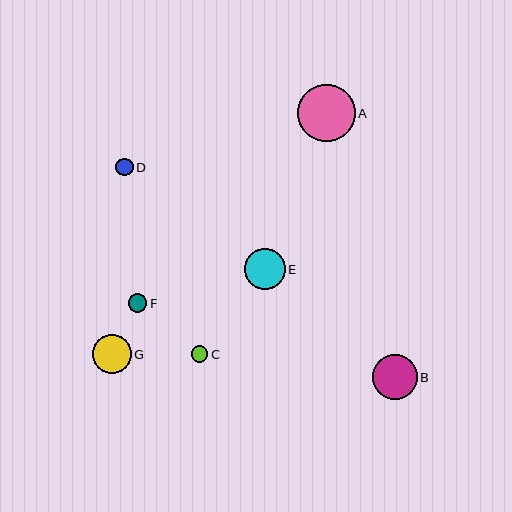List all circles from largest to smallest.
From largest to smallest: A, B, E, G, F, D, C.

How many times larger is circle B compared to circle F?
Circle B is approximately 2.3 times the size of circle F.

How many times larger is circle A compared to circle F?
Circle A is approximately 3.0 times the size of circle F.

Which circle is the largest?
Circle A is the largest with a size of approximately 57 pixels.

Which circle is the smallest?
Circle C is the smallest with a size of approximately 17 pixels.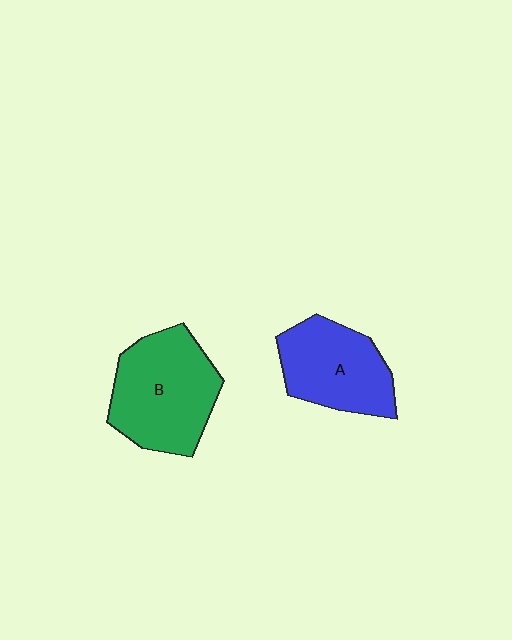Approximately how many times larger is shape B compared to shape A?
Approximately 1.2 times.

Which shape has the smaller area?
Shape A (blue).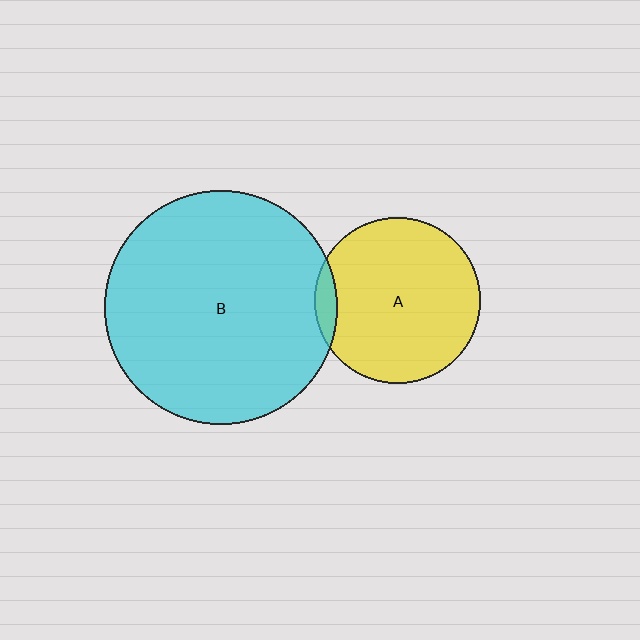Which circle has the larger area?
Circle B (cyan).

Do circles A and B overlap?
Yes.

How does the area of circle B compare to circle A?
Approximately 2.0 times.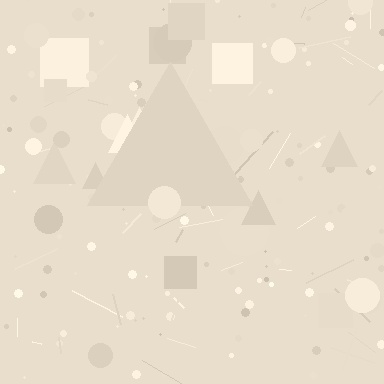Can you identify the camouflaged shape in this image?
The camouflaged shape is a triangle.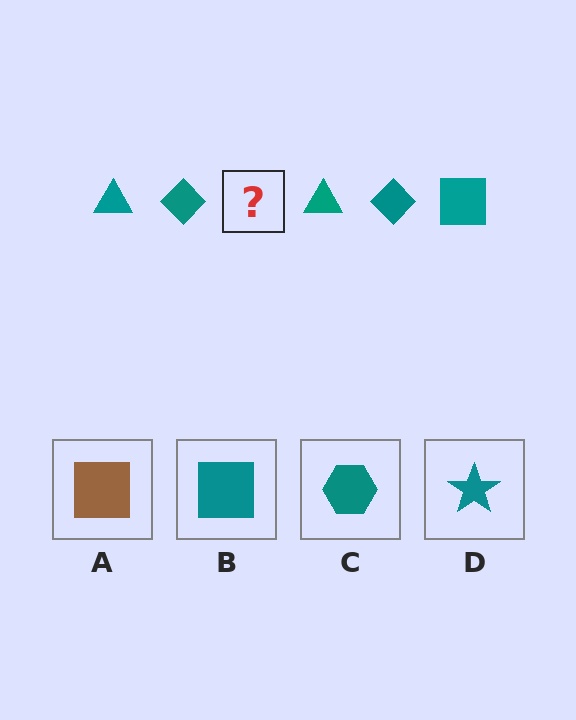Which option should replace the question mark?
Option B.